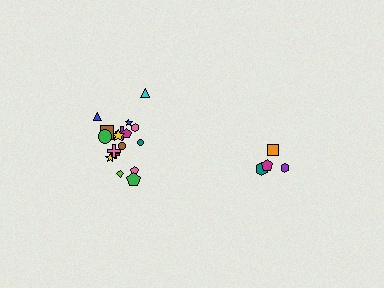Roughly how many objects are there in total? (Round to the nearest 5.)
Roughly 20 objects in total.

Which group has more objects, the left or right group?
The left group.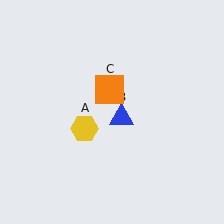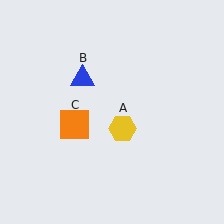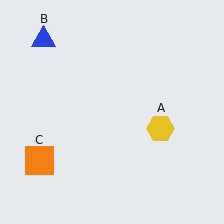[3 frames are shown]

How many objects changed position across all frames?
3 objects changed position: yellow hexagon (object A), blue triangle (object B), orange square (object C).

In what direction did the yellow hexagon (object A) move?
The yellow hexagon (object A) moved right.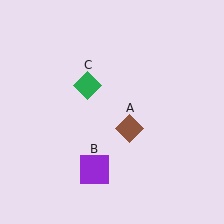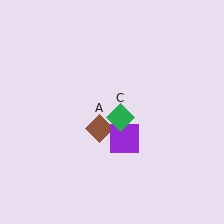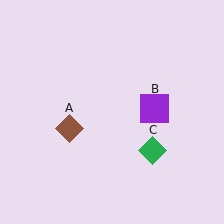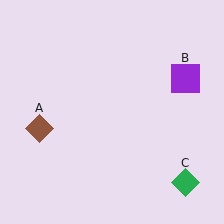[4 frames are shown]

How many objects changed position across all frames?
3 objects changed position: brown diamond (object A), purple square (object B), green diamond (object C).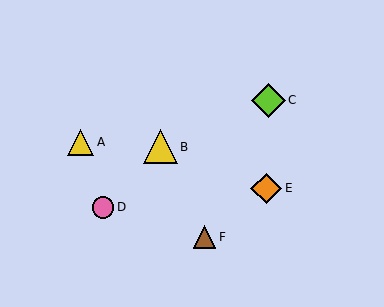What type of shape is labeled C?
Shape C is a lime diamond.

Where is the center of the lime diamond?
The center of the lime diamond is at (268, 100).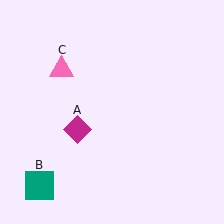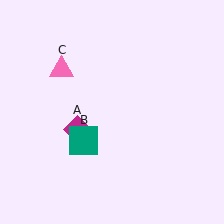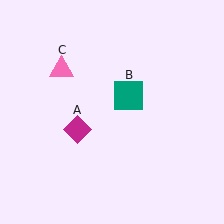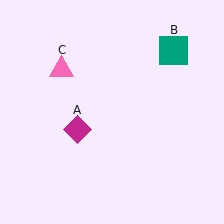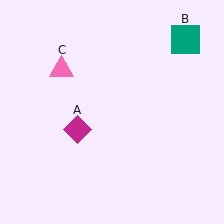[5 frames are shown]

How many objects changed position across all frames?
1 object changed position: teal square (object B).